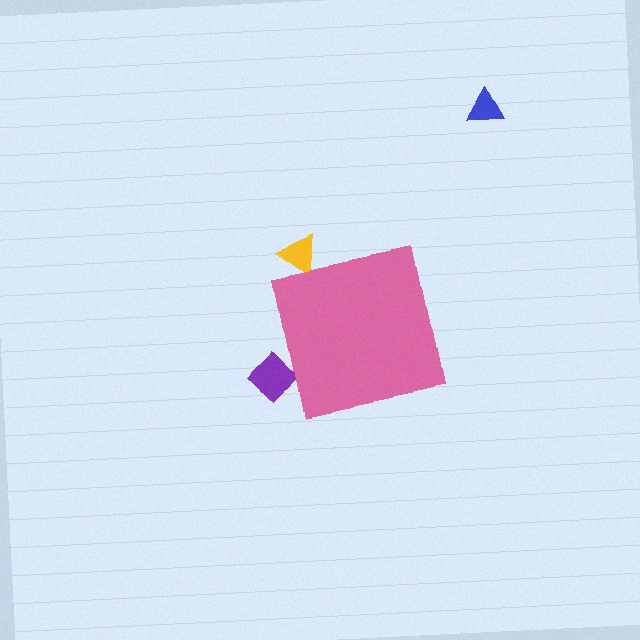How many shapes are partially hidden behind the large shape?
2 shapes are partially hidden.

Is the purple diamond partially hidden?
Yes, the purple diamond is partially hidden behind the pink square.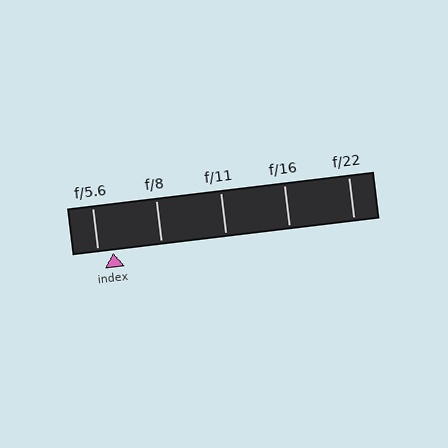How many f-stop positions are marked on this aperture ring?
There are 5 f-stop positions marked.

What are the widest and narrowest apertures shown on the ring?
The widest aperture shown is f/5.6 and the narrowest is f/22.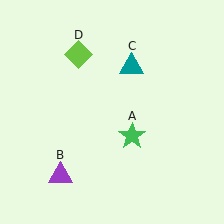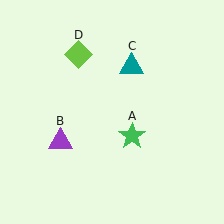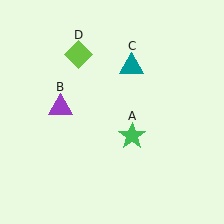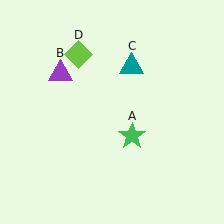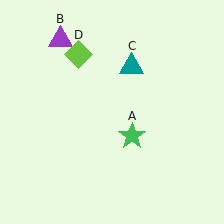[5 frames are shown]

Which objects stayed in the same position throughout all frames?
Green star (object A) and teal triangle (object C) and lime diamond (object D) remained stationary.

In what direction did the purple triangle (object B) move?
The purple triangle (object B) moved up.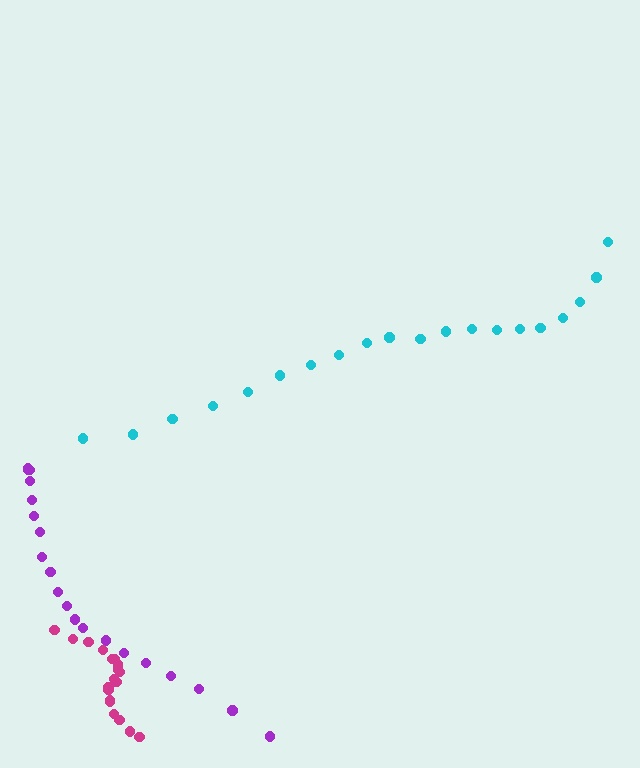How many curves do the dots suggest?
There are 3 distinct paths.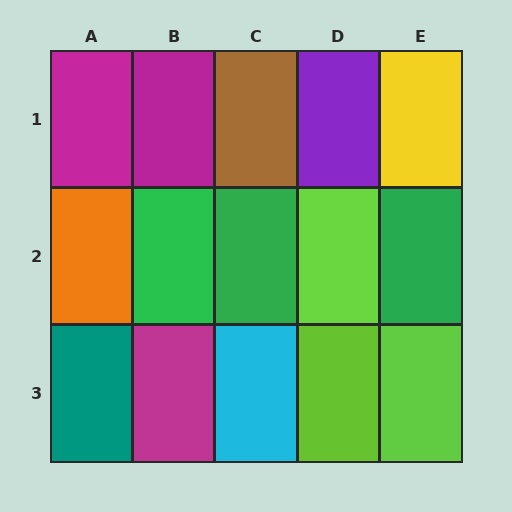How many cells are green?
3 cells are green.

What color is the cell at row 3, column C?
Cyan.